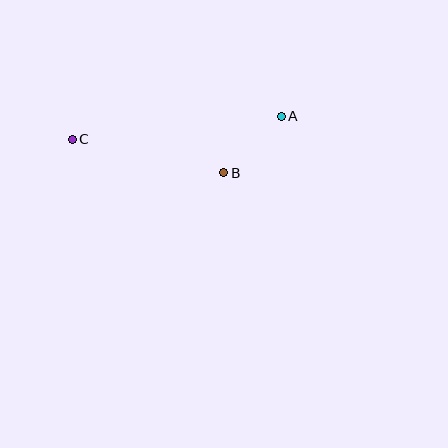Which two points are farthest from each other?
Points A and C are farthest from each other.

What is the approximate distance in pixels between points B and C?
The distance between B and C is approximately 155 pixels.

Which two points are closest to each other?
Points A and B are closest to each other.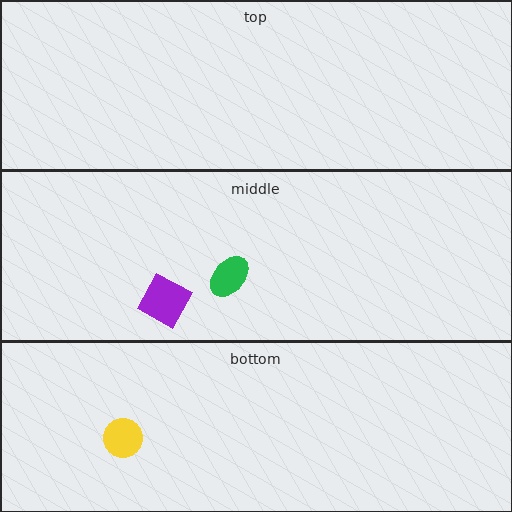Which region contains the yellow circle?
The bottom region.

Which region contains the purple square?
The middle region.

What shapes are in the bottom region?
The yellow circle.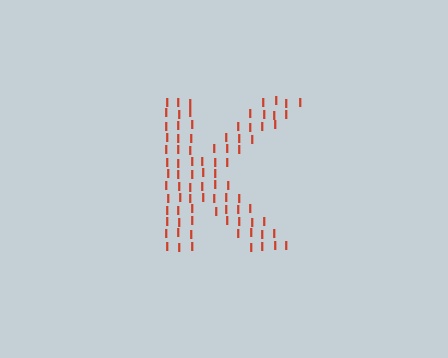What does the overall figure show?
The overall figure shows the letter K.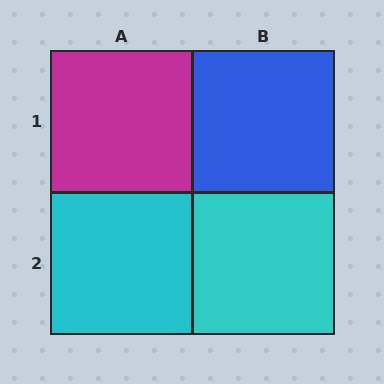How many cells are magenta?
1 cell is magenta.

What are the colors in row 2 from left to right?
Cyan, cyan.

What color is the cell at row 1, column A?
Magenta.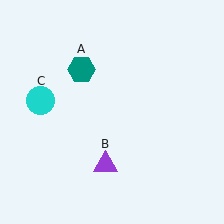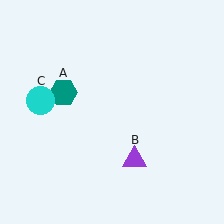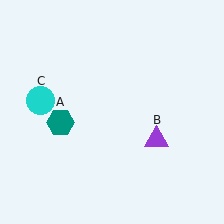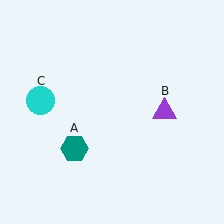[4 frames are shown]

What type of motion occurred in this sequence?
The teal hexagon (object A), purple triangle (object B) rotated counterclockwise around the center of the scene.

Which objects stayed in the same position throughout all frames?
Cyan circle (object C) remained stationary.